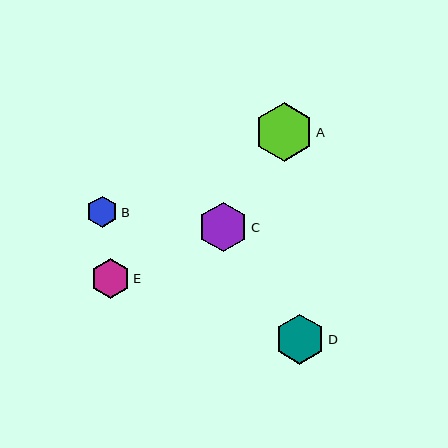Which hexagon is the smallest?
Hexagon B is the smallest with a size of approximately 31 pixels.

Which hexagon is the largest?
Hexagon A is the largest with a size of approximately 58 pixels.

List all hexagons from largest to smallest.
From largest to smallest: A, D, C, E, B.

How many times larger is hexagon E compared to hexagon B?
Hexagon E is approximately 1.3 times the size of hexagon B.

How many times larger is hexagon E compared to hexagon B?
Hexagon E is approximately 1.3 times the size of hexagon B.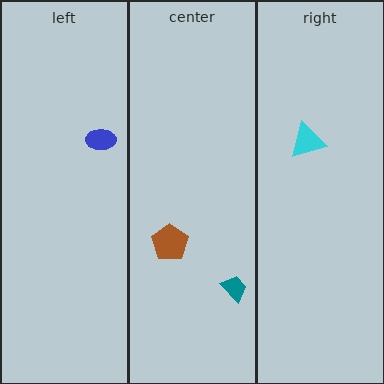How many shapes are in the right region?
1.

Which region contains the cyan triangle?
The right region.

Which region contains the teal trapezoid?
The center region.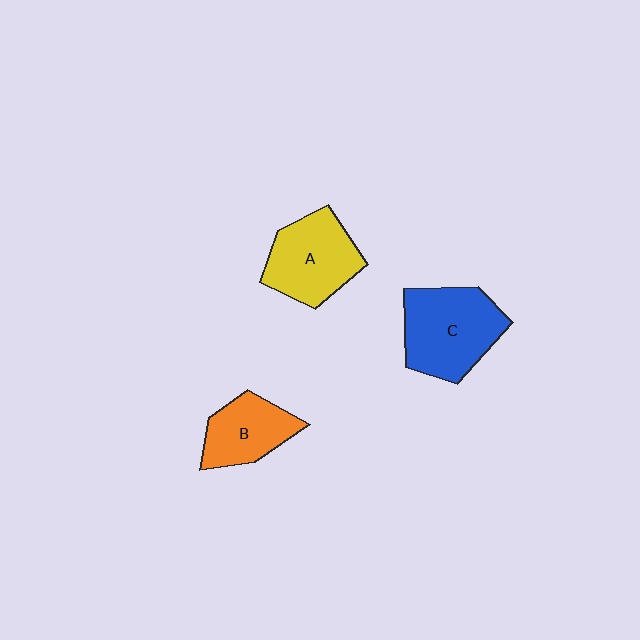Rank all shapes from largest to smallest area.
From largest to smallest: C (blue), A (yellow), B (orange).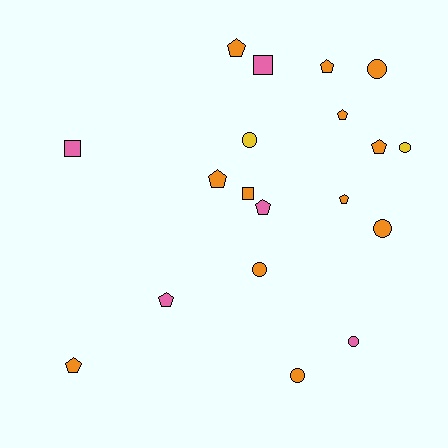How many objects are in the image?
There are 19 objects.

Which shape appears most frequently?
Pentagon, with 9 objects.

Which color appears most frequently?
Orange, with 12 objects.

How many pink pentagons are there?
There are 2 pink pentagons.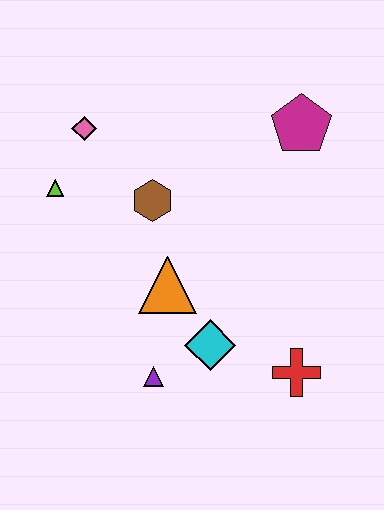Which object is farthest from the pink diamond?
The red cross is farthest from the pink diamond.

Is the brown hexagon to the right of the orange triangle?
No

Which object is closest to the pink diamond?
The lime triangle is closest to the pink diamond.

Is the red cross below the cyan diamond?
Yes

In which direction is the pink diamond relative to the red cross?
The pink diamond is above the red cross.